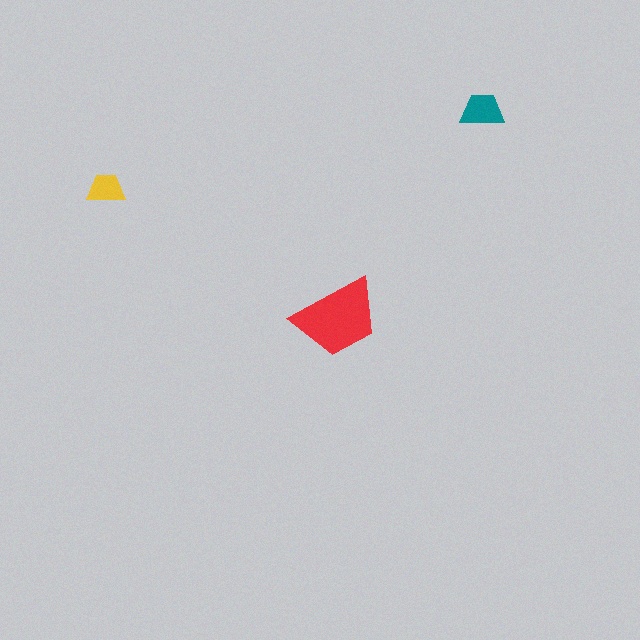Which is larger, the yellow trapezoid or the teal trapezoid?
The teal one.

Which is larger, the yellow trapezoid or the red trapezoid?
The red one.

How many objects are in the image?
There are 3 objects in the image.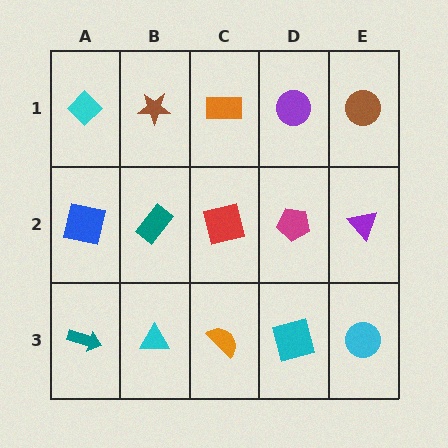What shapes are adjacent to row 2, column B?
A brown star (row 1, column B), a cyan triangle (row 3, column B), a blue square (row 2, column A), a red square (row 2, column C).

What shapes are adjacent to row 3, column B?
A teal rectangle (row 2, column B), a teal arrow (row 3, column A), an orange semicircle (row 3, column C).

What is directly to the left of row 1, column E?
A purple circle.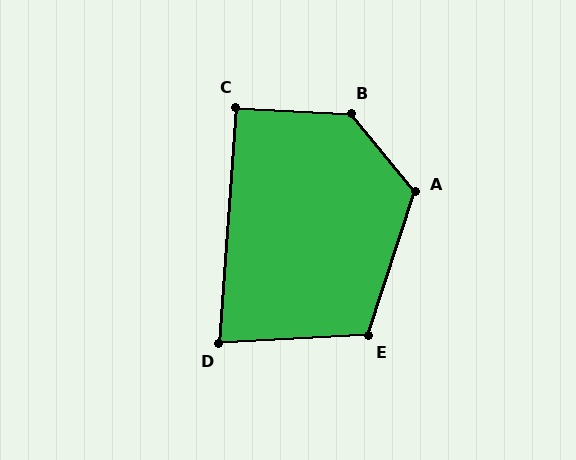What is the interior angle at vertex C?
Approximately 92 degrees (approximately right).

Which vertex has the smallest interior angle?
D, at approximately 83 degrees.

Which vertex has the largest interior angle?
B, at approximately 132 degrees.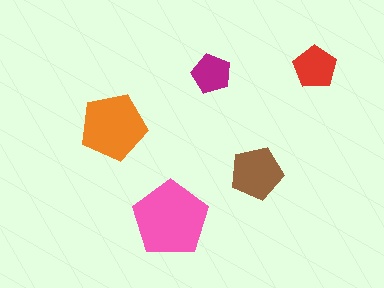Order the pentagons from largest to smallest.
the pink one, the orange one, the brown one, the red one, the magenta one.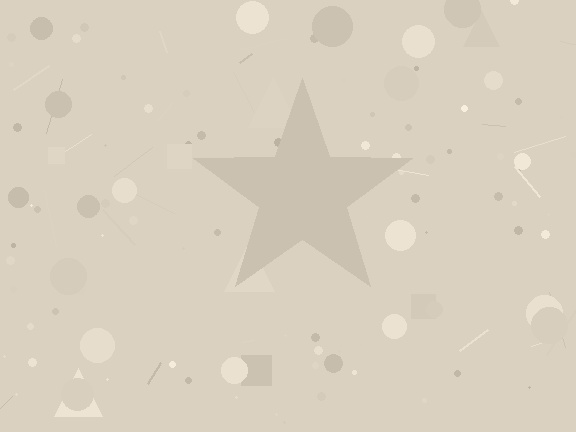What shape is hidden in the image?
A star is hidden in the image.